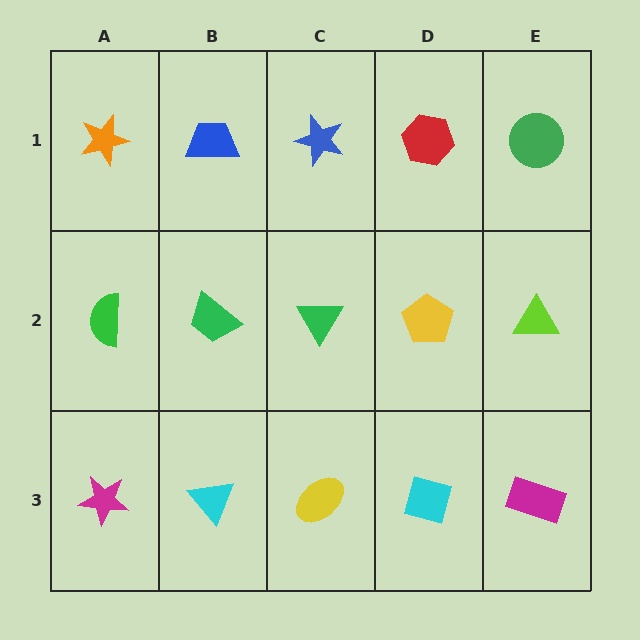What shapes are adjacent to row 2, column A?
An orange star (row 1, column A), a magenta star (row 3, column A), a green trapezoid (row 2, column B).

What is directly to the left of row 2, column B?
A green semicircle.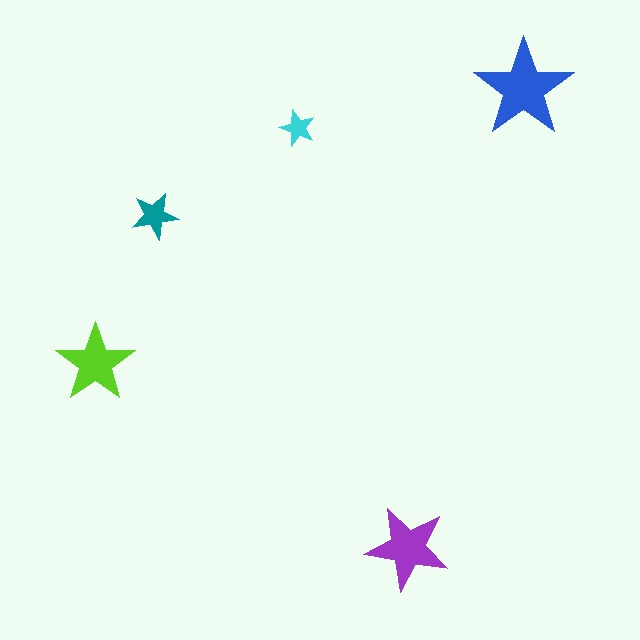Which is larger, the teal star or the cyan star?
The teal one.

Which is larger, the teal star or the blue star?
The blue one.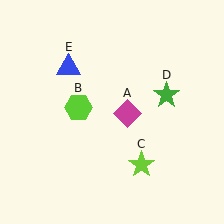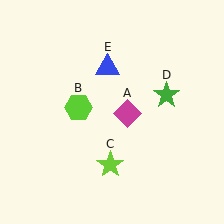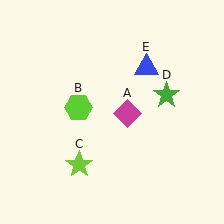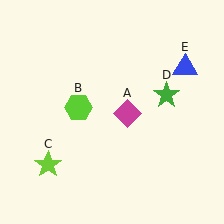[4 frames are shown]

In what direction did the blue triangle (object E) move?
The blue triangle (object E) moved right.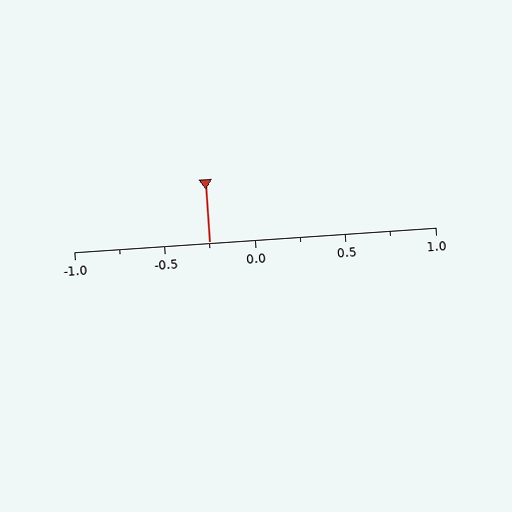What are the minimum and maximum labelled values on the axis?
The axis runs from -1.0 to 1.0.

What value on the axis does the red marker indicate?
The marker indicates approximately -0.25.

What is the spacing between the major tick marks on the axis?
The major ticks are spaced 0.5 apart.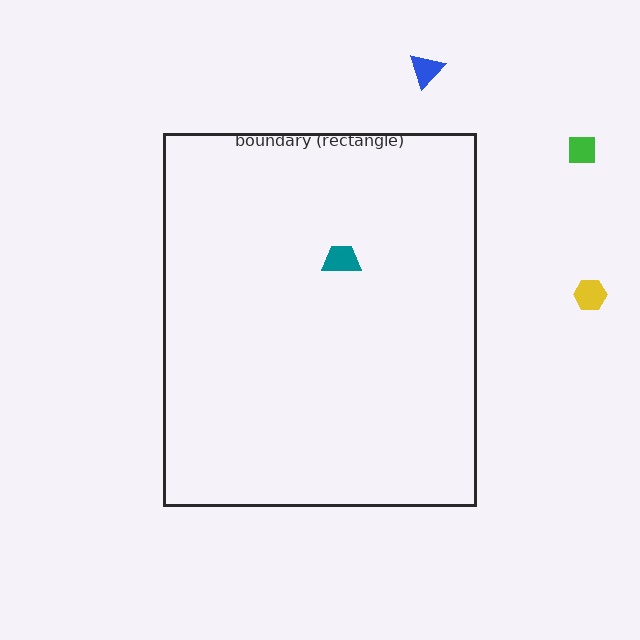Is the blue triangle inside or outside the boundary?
Outside.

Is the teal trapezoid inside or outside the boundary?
Inside.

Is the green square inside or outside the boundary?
Outside.